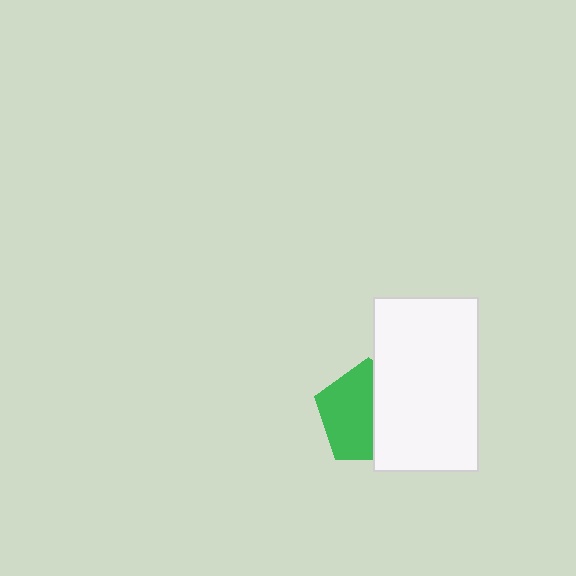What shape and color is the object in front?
The object in front is a white rectangle.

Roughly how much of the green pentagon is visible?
About half of it is visible (roughly 57%).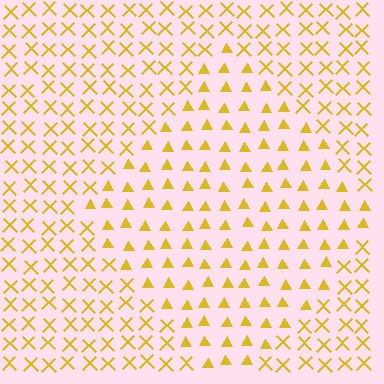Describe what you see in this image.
The image is filled with small yellow elements arranged in a uniform grid. A diamond-shaped region contains triangles, while the surrounding area contains X marks. The boundary is defined purely by the change in element shape.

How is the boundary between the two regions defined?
The boundary is defined by a change in element shape: triangles inside vs. X marks outside. All elements share the same color and spacing.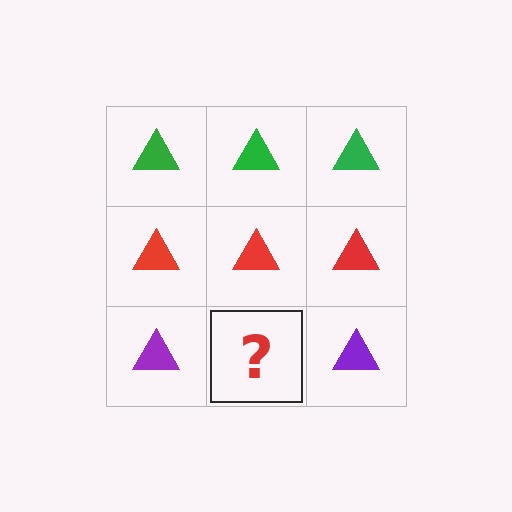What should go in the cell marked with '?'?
The missing cell should contain a purple triangle.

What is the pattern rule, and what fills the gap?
The rule is that each row has a consistent color. The gap should be filled with a purple triangle.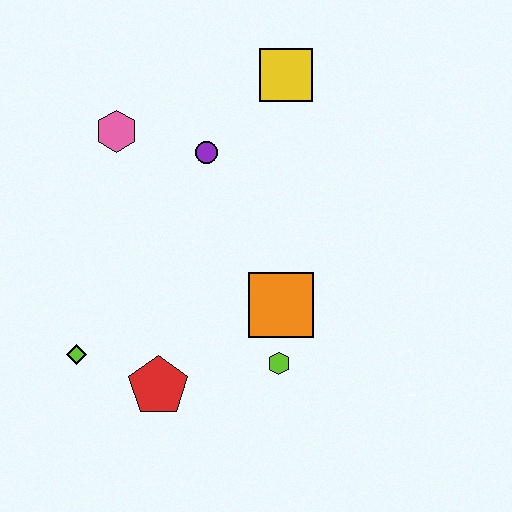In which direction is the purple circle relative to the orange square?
The purple circle is above the orange square.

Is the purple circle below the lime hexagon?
No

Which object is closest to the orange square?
The lime hexagon is closest to the orange square.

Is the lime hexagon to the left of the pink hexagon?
No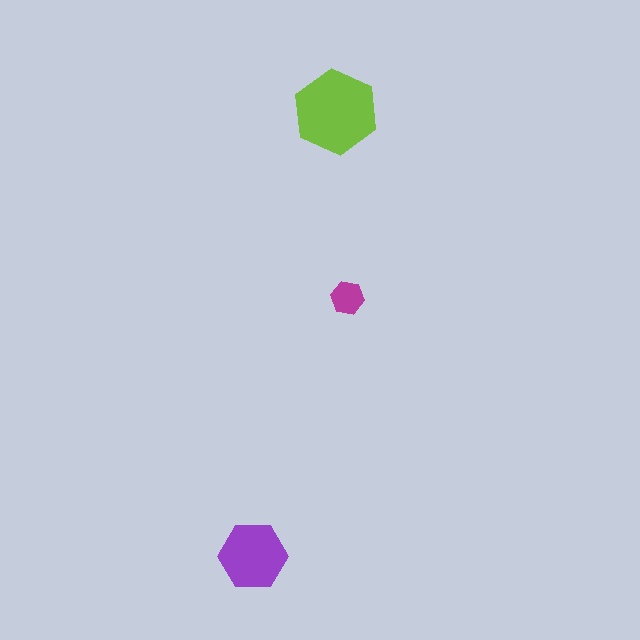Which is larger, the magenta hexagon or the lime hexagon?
The lime one.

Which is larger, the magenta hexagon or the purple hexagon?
The purple one.